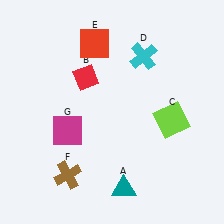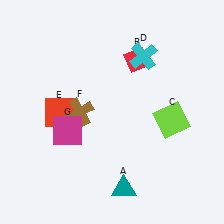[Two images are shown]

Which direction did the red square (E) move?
The red square (E) moved down.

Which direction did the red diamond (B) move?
The red diamond (B) moved right.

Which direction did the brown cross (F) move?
The brown cross (F) moved up.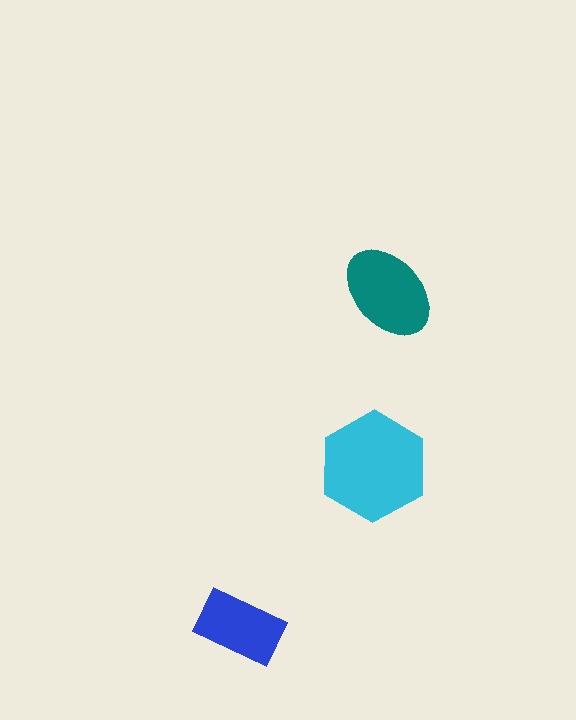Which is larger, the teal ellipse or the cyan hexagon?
The cyan hexagon.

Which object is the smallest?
The blue rectangle.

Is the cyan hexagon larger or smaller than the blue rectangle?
Larger.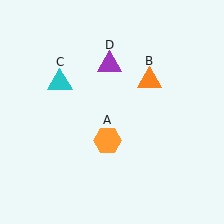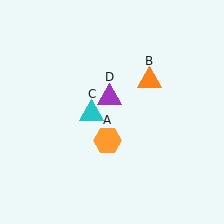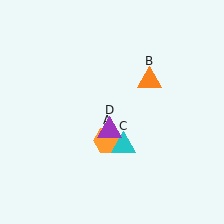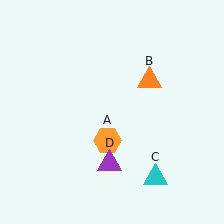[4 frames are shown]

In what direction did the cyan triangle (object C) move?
The cyan triangle (object C) moved down and to the right.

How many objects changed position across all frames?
2 objects changed position: cyan triangle (object C), purple triangle (object D).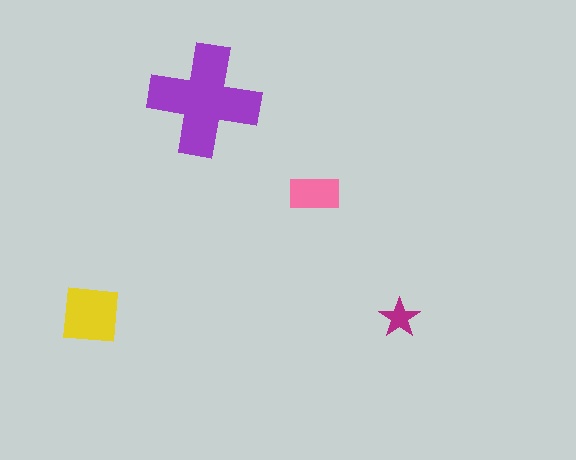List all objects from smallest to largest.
The magenta star, the pink rectangle, the yellow square, the purple cross.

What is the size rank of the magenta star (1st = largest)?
4th.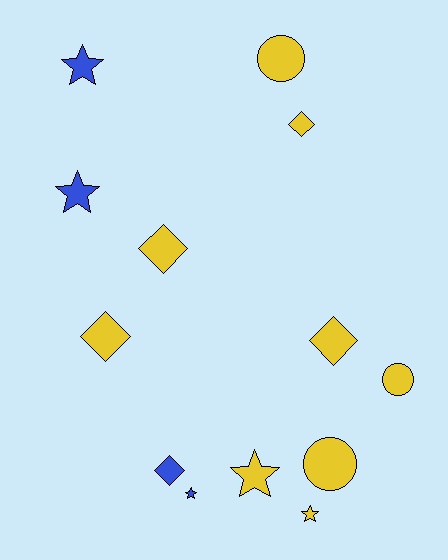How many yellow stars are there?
There are 2 yellow stars.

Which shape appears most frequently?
Star, with 5 objects.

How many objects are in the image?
There are 13 objects.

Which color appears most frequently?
Yellow, with 9 objects.